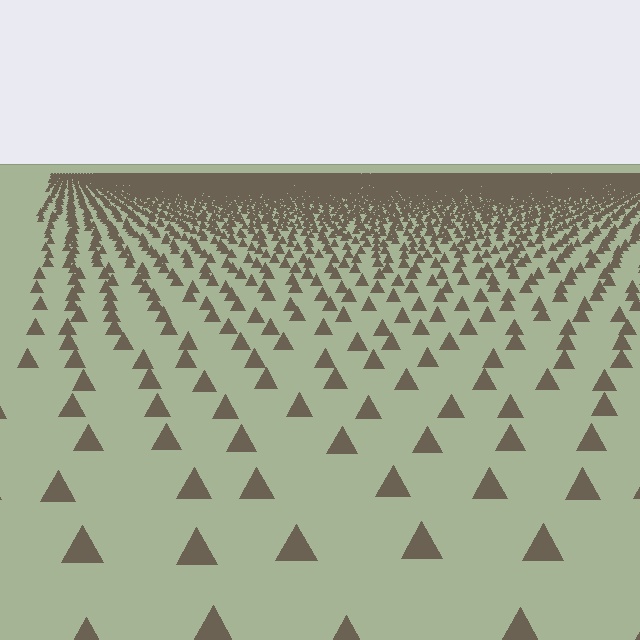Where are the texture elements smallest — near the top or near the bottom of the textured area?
Near the top.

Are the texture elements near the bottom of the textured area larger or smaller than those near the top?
Larger. Near the bottom, elements are closer to the viewer and appear at a bigger on-screen size.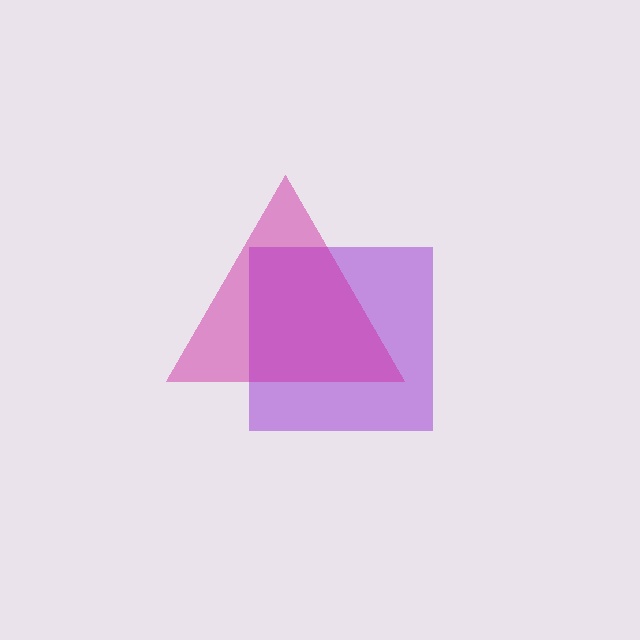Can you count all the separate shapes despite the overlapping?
Yes, there are 2 separate shapes.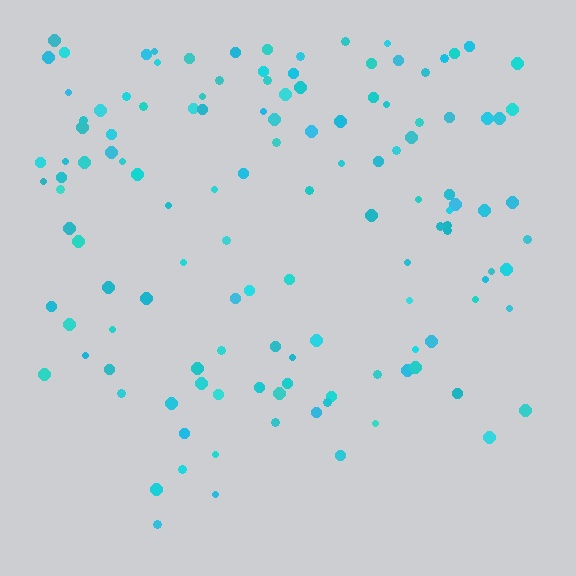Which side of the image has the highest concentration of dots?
The top.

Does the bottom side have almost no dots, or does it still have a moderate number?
Still a moderate number, just noticeably fewer than the top.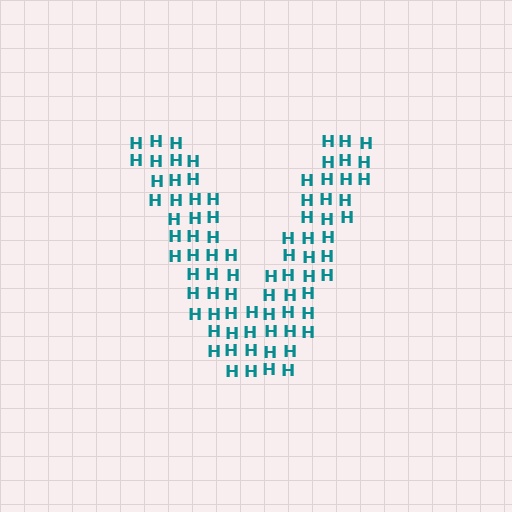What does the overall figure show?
The overall figure shows the letter V.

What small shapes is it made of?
It is made of small letter H's.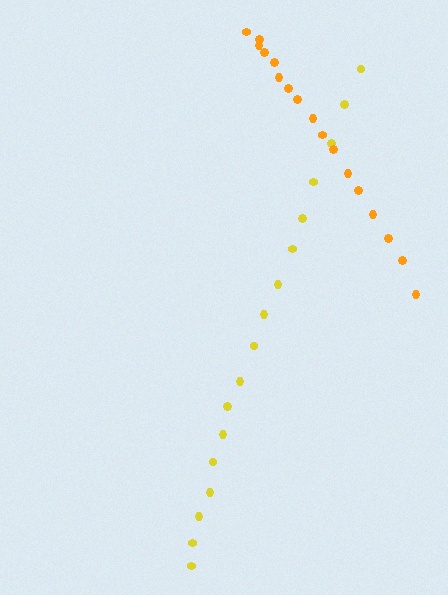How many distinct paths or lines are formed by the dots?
There are 2 distinct paths.